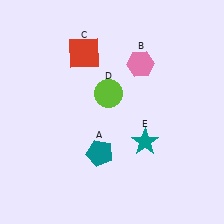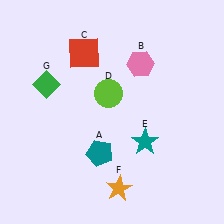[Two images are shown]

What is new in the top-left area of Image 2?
A green diamond (G) was added in the top-left area of Image 2.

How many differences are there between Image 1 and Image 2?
There are 2 differences between the two images.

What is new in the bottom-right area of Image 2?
An orange star (F) was added in the bottom-right area of Image 2.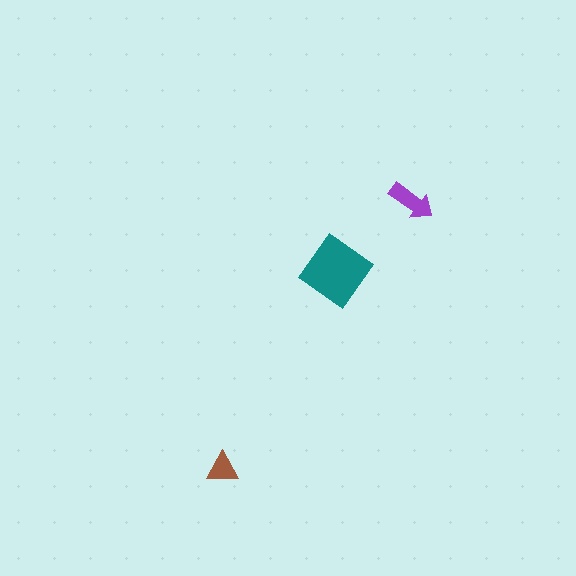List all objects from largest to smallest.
The teal diamond, the purple arrow, the brown triangle.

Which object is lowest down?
The brown triangle is bottommost.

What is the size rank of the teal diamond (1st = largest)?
1st.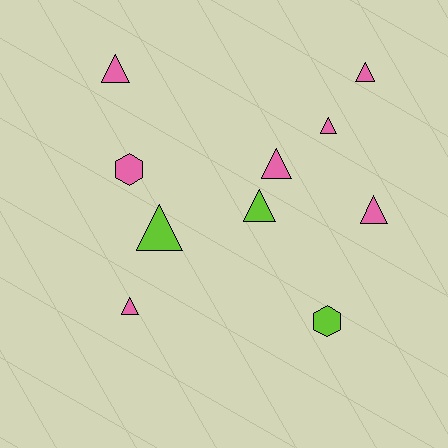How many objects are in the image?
There are 10 objects.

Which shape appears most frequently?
Triangle, with 8 objects.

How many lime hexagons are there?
There is 1 lime hexagon.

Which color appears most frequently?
Pink, with 7 objects.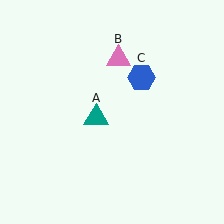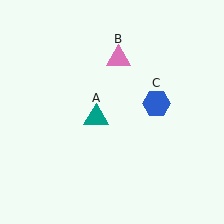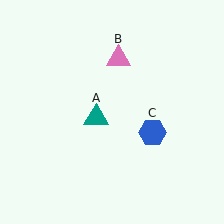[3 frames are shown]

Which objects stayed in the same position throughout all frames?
Teal triangle (object A) and pink triangle (object B) remained stationary.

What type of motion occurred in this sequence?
The blue hexagon (object C) rotated clockwise around the center of the scene.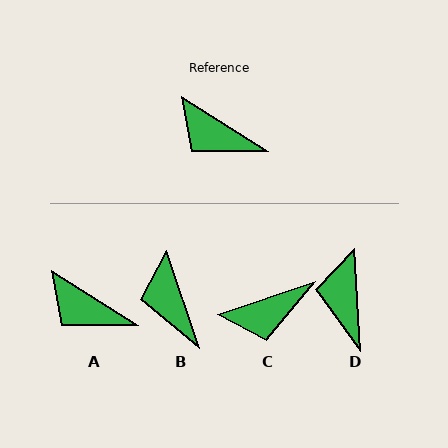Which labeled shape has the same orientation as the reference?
A.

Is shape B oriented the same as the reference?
No, it is off by about 39 degrees.